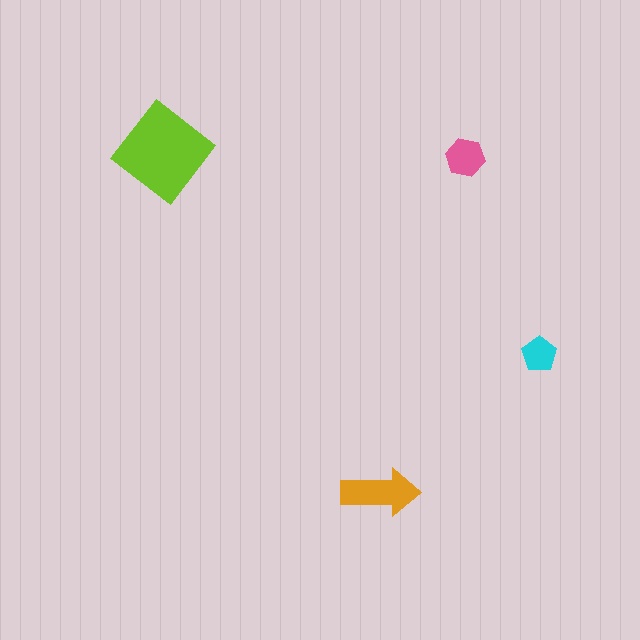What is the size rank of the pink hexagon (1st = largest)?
3rd.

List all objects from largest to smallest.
The lime diamond, the orange arrow, the pink hexagon, the cyan pentagon.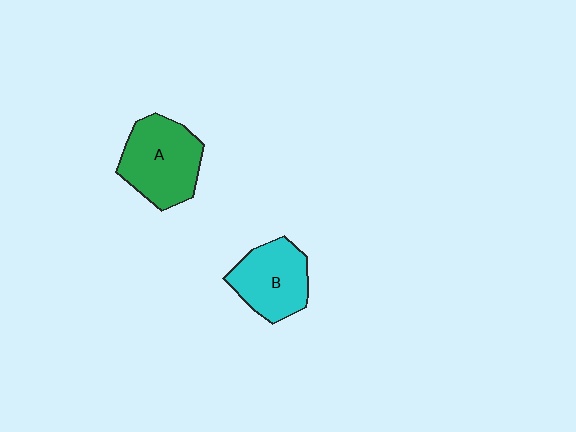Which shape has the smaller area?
Shape B (cyan).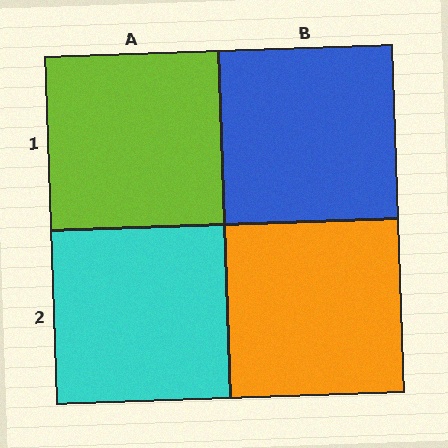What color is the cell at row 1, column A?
Lime.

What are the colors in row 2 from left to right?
Cyan, orange.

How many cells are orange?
1 cell is orange.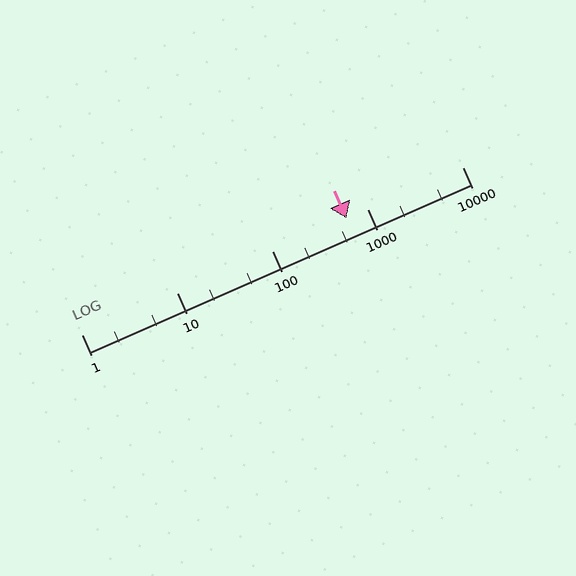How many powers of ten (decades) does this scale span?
The scale spans 4 decades, from 1 to 10000.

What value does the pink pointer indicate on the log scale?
The pointer indicates approximately 610.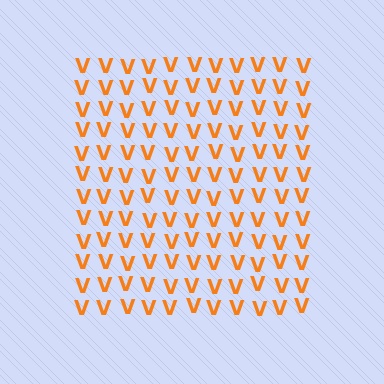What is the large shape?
The large shape is a square.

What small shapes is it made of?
It is made of small letter V's.